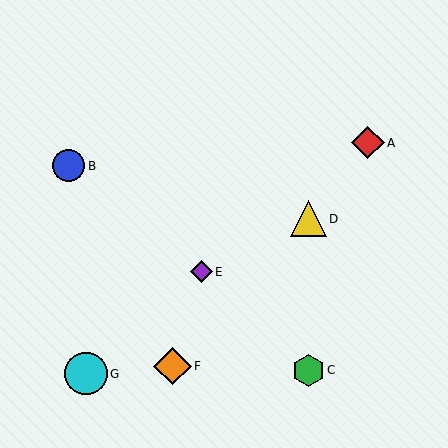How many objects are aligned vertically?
2 objects (C, D) are aligned vertically.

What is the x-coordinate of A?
Object A is at x≈368.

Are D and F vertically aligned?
No, D is at x≈308 and F is at x≈173.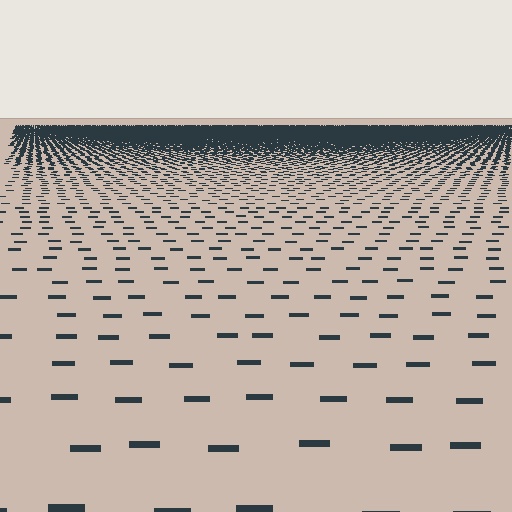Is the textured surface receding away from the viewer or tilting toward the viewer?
The surface is receding away from the viewer. Texture elements get smaller and denser toward the top.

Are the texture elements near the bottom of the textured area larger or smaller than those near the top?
Larger. Near the bottom, elements are closer to the viewer and appear at a bigger on-screen size.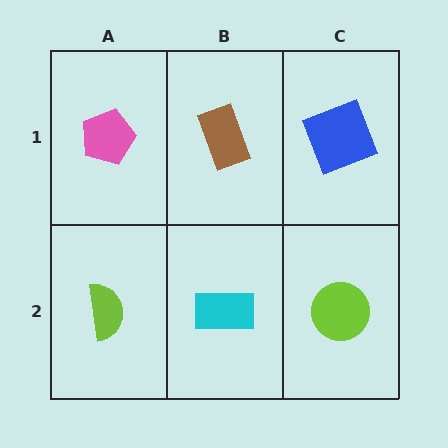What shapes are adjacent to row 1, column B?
A cyan rectangle (row 2, column B), a pink pentagon (row 1, column A), a blue square (row 1, column C).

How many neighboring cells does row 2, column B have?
3.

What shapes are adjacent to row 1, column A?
A lime semicircle (row 2, column A), a brown rectangle (row 1, column B).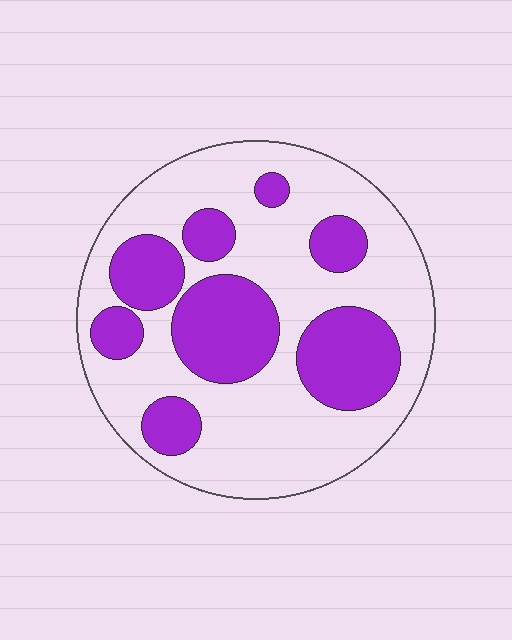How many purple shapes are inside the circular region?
8.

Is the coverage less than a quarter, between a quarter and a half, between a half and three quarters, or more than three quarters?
Between a quarter and a half.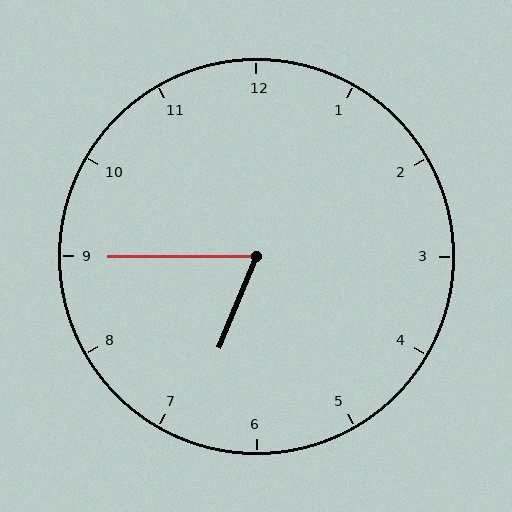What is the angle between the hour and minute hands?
Approximately 68 degrees.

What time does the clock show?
6:45.